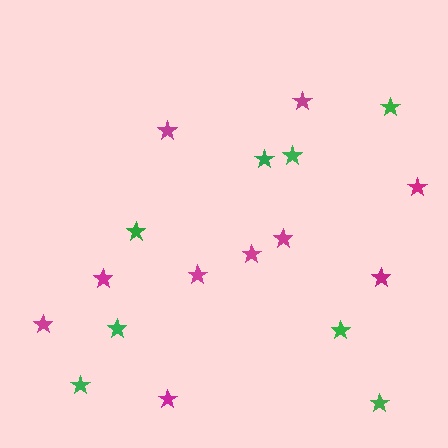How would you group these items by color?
There are 2 groups: one group of magenta stars (10) and one group of green stars (8).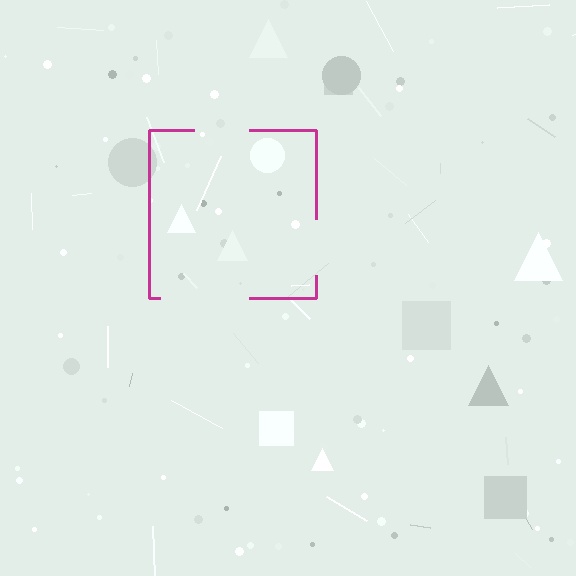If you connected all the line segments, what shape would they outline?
They would outline a square.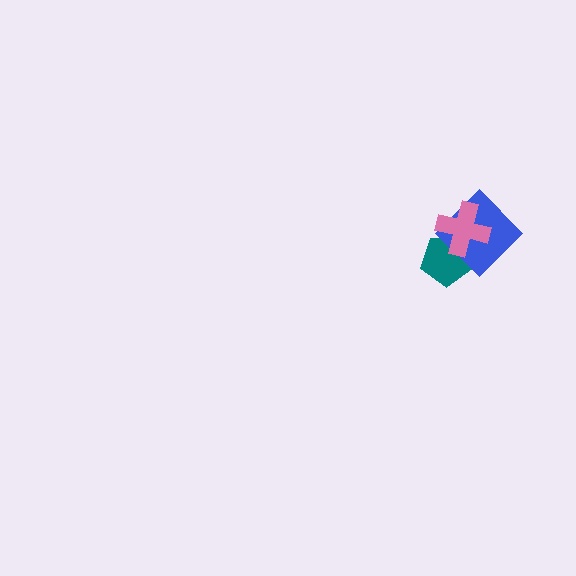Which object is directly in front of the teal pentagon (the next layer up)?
The blue diamond is directly in front of the teal pentagon.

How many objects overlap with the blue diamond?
2 objects overlap with the blue diamond.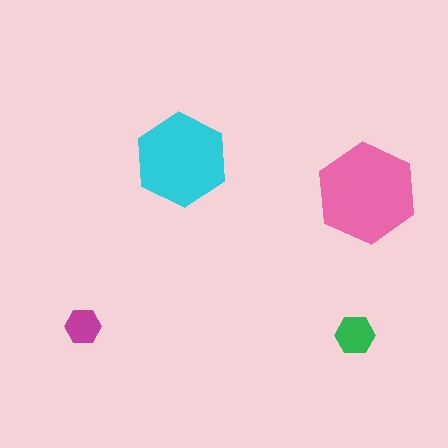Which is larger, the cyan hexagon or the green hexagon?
The cyan one.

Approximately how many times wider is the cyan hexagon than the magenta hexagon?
About 2.5 times wider.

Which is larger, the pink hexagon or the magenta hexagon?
The pink one.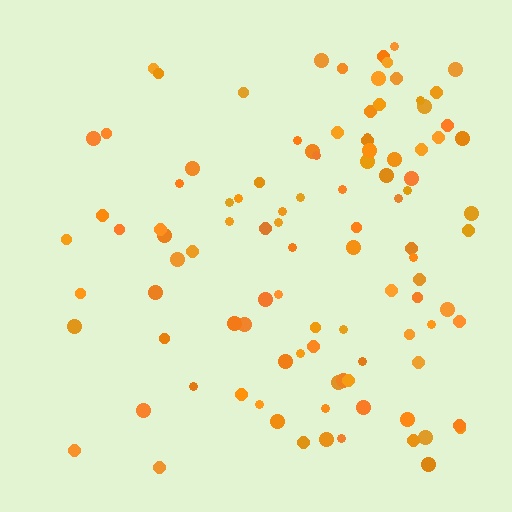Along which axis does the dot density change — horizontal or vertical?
Horizontal.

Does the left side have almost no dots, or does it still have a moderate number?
Still a moderate number, just noticeably fewer than the right.